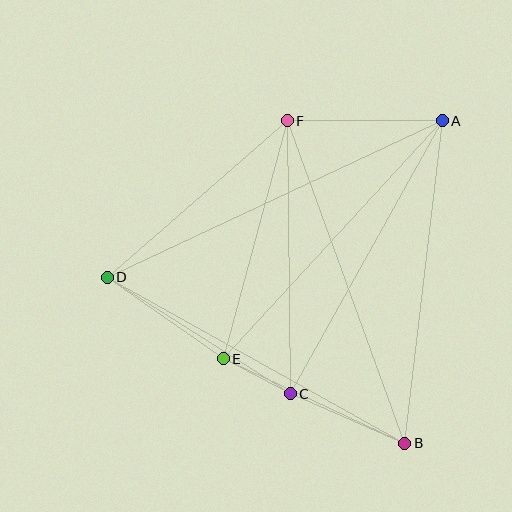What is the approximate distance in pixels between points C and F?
The distance between C and F is approximately 273 pixels.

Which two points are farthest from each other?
Points A and D are farthest from each other.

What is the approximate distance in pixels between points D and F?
The distance between D and F is approximately 239 pixels.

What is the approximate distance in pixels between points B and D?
The distance between B and D is approximately 341 pixels.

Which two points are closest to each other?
Points C and E are closest to each other.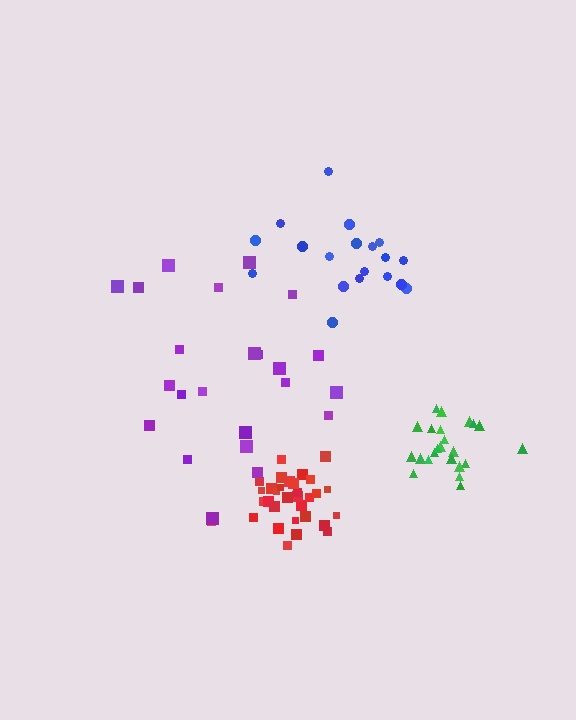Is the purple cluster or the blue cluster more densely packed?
Blue.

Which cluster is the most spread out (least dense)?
Purple.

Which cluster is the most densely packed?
Red.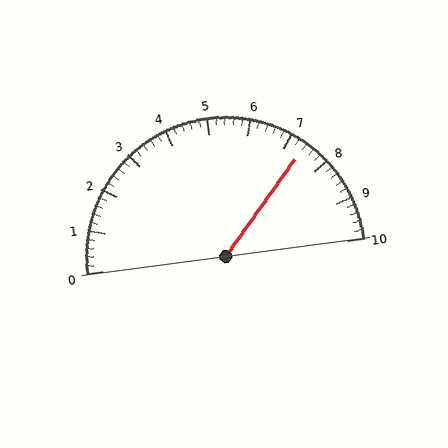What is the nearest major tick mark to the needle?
The nearest major tick mark is 7.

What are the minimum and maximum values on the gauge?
The gauge ranges from 0 to 10.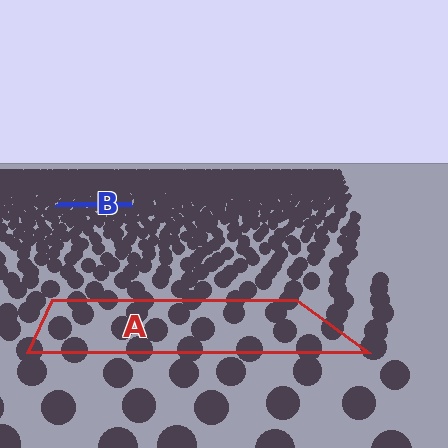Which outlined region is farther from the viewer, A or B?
Region B is farther from the viewer — the texture elements inside it appear smaller and more densely packed.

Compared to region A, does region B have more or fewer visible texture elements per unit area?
Region B has more texture elements per unit area — they are packed more densely because it is farther away.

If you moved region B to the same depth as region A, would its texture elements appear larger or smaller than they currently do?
They would appear larger. At a closer depth, the same texture elements are projected at a bigger on-screen size.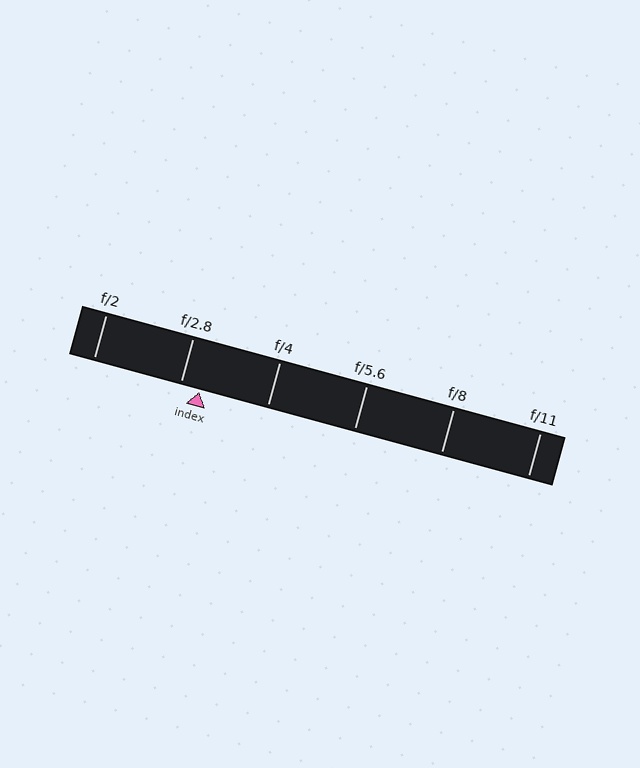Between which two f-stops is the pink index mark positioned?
The index mark is between f/2.8 and f/4.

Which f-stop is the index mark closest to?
The index mark is closest to f/2.8.